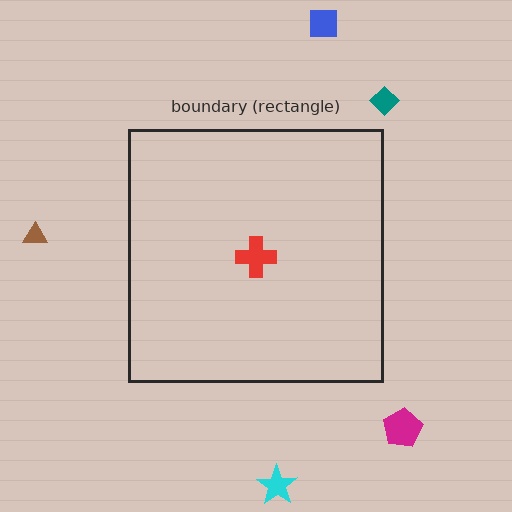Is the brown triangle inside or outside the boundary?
Outside.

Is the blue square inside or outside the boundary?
Outside.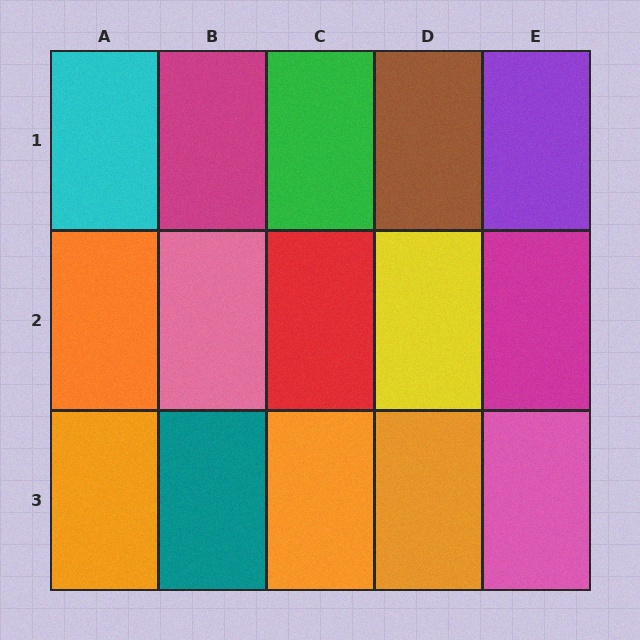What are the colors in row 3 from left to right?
Orange, teal, orange, orange, pink.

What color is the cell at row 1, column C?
Green.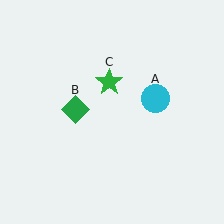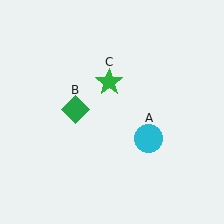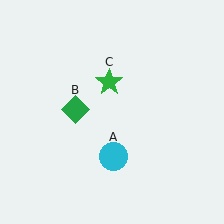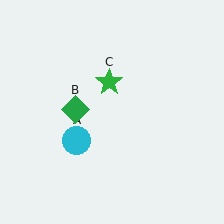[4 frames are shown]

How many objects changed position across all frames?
1 object changed position: cyan circle (object A).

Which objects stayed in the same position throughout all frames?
Green diamond (object B) and green star (object C) remained stationary.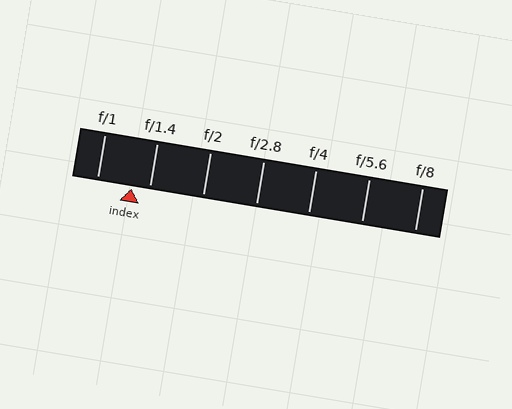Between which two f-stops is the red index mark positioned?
The index mark is between f/1 and f/1.4.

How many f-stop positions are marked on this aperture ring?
There are 7 f-stop positions marked.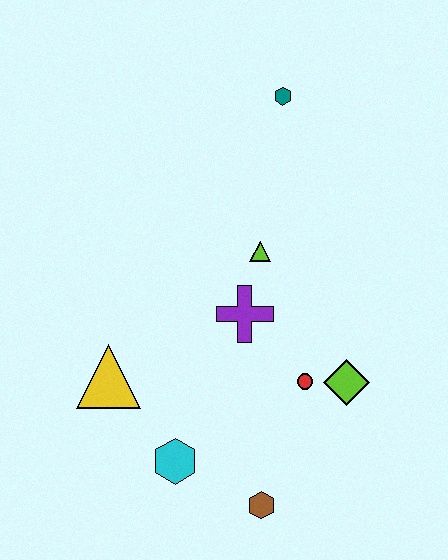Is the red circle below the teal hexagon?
Yes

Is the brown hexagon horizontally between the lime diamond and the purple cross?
Yes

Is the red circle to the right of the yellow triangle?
Yes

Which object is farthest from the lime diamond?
The teal hexagon is farthest from the lime diamond.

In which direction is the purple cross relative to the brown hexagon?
The purple cross is above the brown hexagon.